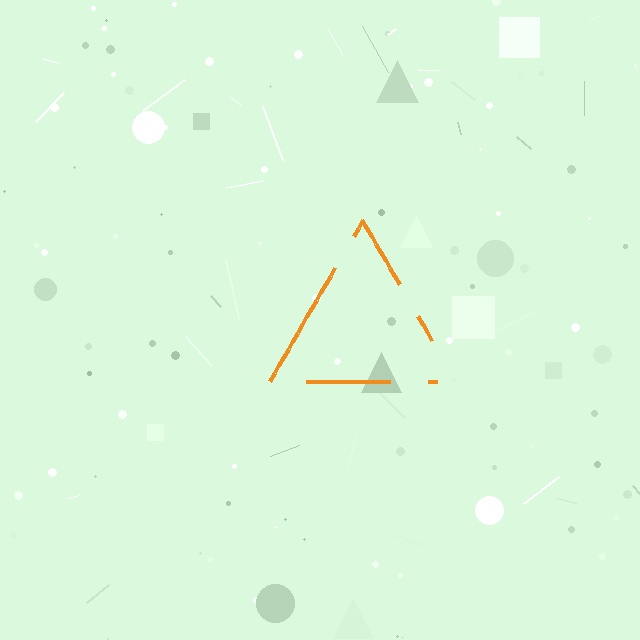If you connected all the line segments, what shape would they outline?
They would outline a triangle.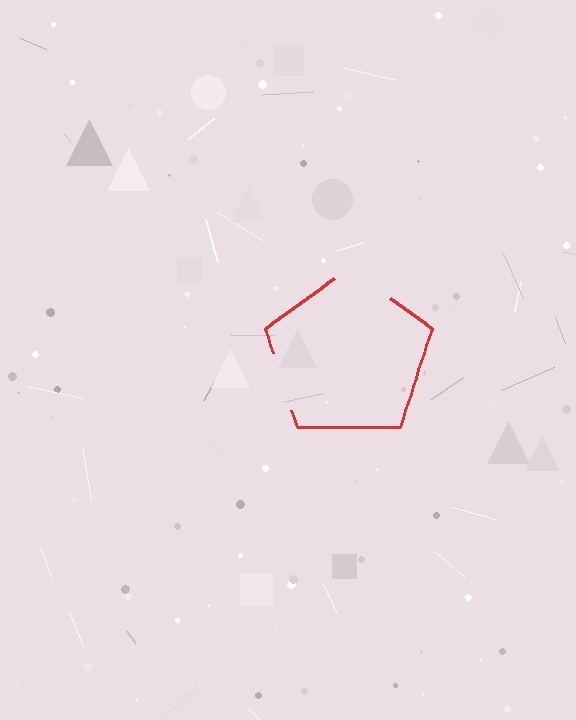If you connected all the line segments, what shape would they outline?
They would outline a pentagon.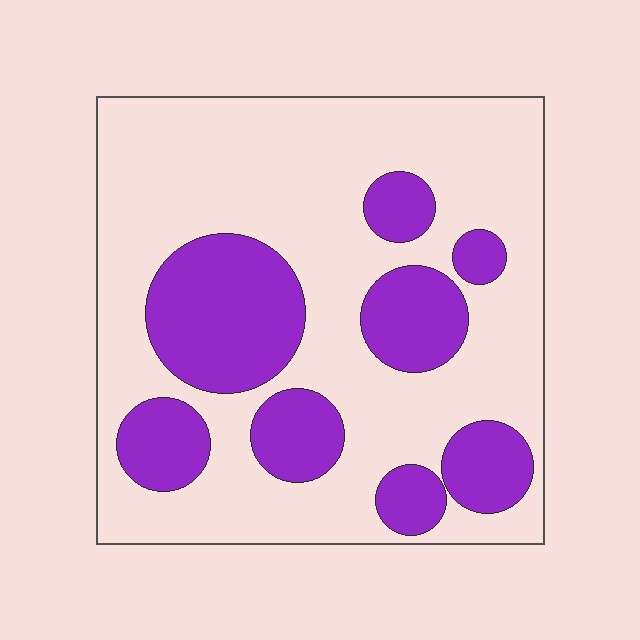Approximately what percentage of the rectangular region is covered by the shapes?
Approximately 30%.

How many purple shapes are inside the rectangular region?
8.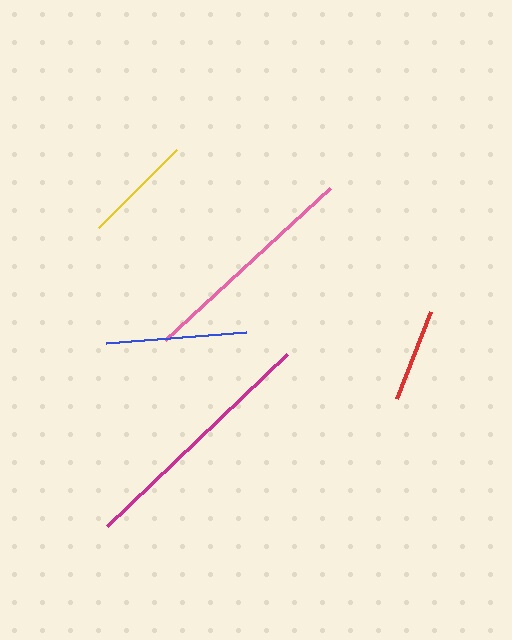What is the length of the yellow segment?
The yellow segment is approximately 111 pixels long.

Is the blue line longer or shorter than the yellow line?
The blue line is longer than the yellow line.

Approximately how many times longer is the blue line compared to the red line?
The blue line is approximately 1.5 times the length of the red line.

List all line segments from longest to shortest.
From longest to shortest: magenta, pink, blue, yellow, red.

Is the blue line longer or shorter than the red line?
The blue line is longer than the red line.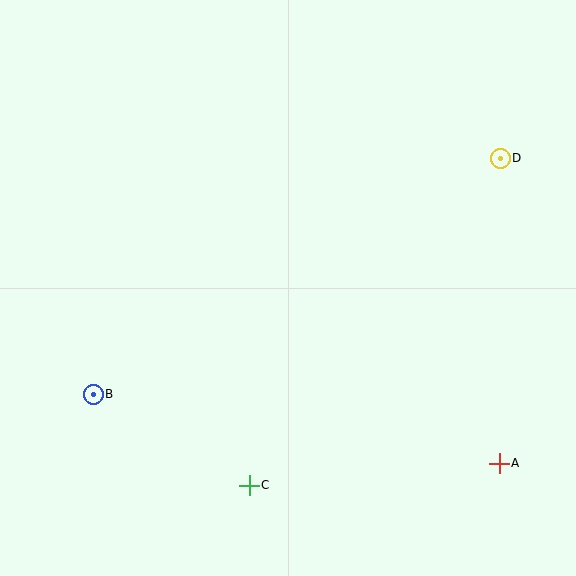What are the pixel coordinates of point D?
Point D is at (500, 158).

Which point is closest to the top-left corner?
Point B is closest to the top-left corner.